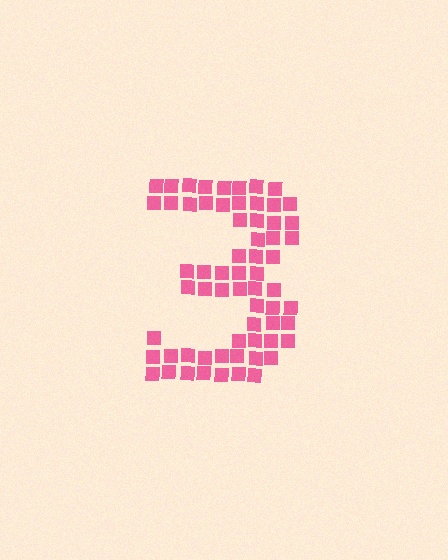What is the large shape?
The large shape is the digit 3.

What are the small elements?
The small elements are squares.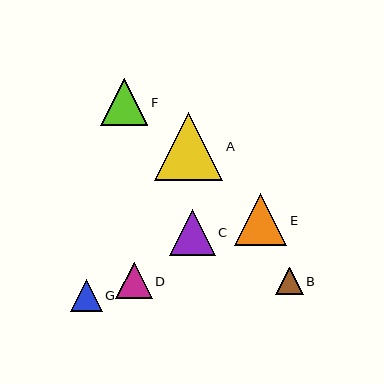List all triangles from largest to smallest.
From largest to smallest: A, E, F, C, D, G, B.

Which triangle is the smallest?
Triangle B is the smallest with a size of approximately 27 pixels.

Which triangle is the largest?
Triangle A is the largest with a size of approximately 68 pixels.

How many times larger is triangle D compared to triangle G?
Triangle D is approximately 1.1 times the size of triangle G.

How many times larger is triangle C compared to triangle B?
Triangle C is approximately 1.7 times the size of triangle B.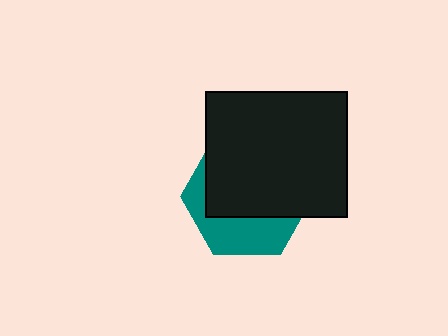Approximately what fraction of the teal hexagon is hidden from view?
Roughly 63% of the teal hexagon is hidden behind the black rectangle.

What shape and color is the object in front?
The object in front is a black rectangle.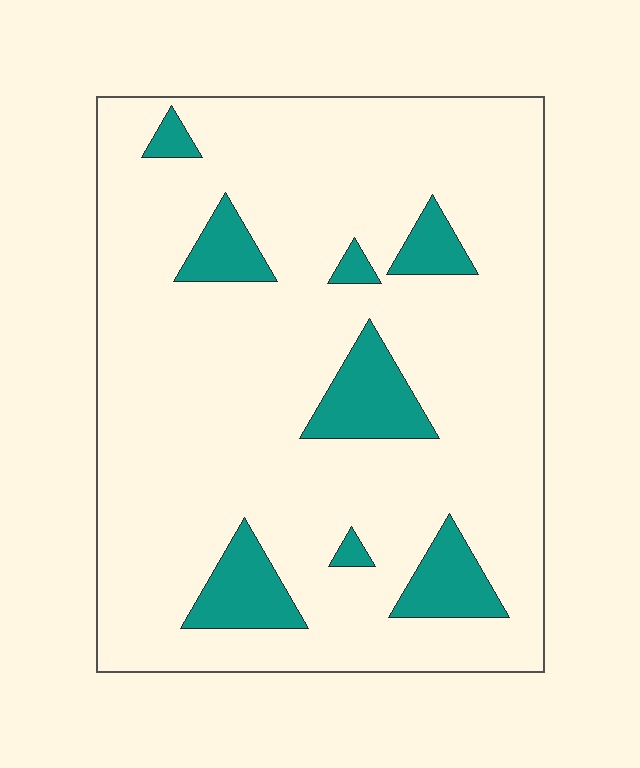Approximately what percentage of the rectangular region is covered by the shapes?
Approximately 15%.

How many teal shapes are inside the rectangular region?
8.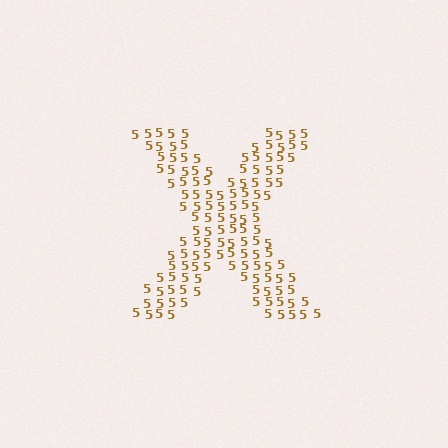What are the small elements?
The small elements are digit 5's.